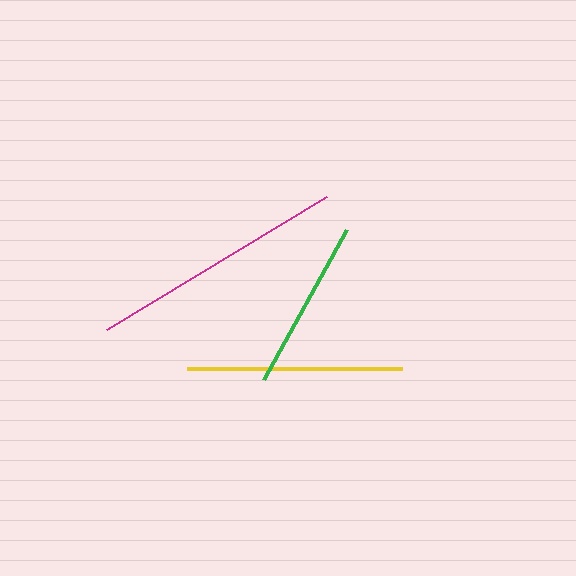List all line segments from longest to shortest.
From longest to shortest: magenta, yellow, green.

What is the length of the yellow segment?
The yellow segment is approximately 215 pixels long.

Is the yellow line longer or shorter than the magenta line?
The magenta line is longer than the yellow line.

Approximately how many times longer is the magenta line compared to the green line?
The magenta line is approximately 1.5 times the length of the green line.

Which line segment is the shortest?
The green line is the shortest at approximately 172 pixels.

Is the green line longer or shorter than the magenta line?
The magenta line is longer than the green line.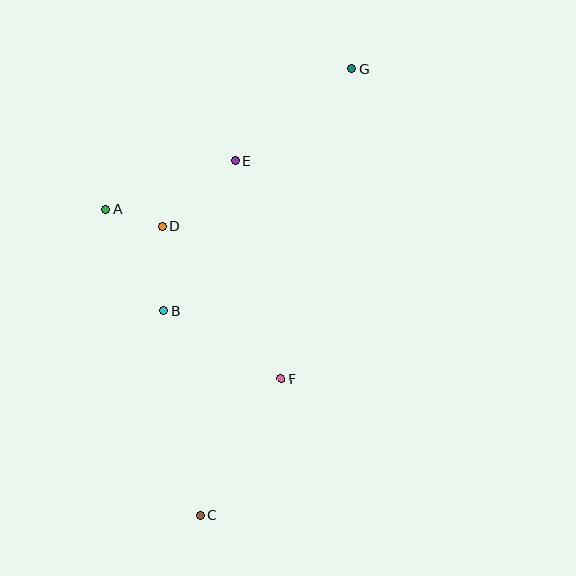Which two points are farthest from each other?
Points C and G are farthest from each other.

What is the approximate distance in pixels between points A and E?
The distance between A and E is approximately 139 pixels.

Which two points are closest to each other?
Points A and D are closest to each other.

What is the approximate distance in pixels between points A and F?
The distance between A and F is approximately 244 pixels.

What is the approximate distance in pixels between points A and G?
The distance between A and G is approximately 283 pixels.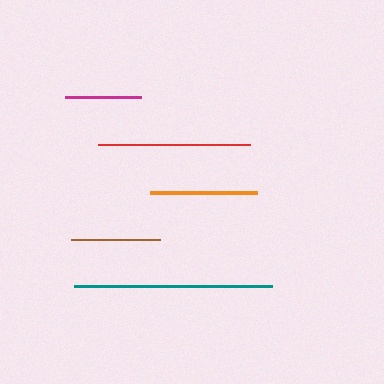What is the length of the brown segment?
The brown segment is approximately 89 pixels long.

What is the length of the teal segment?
The teal segment is approximately 197 pixels long.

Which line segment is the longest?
The teal line is the longest at approximately 197 pixels.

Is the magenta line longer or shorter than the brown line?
The brown line is longer than the magenta line.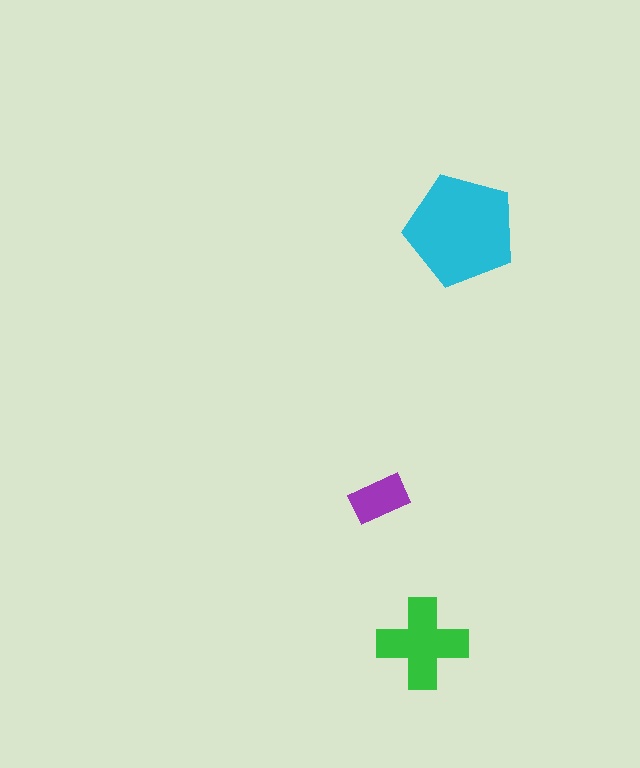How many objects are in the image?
There are 3 objects in the image.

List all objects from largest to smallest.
The cyan pentagon, the green cross, the purple rectangle.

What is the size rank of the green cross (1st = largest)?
2nd.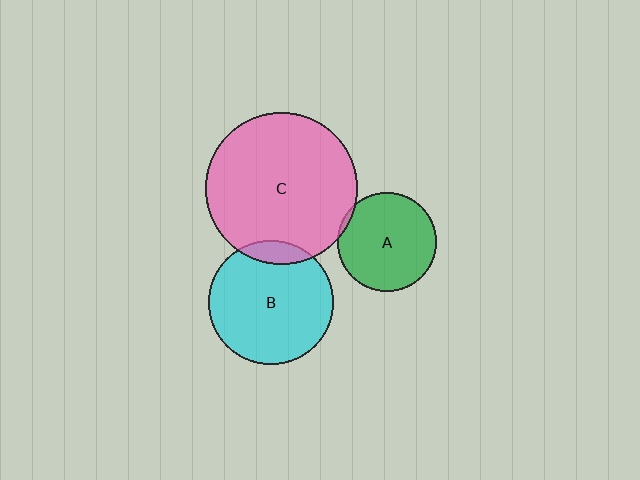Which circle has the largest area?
Circle C (pink).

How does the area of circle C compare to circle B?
Approximately 1.5 times.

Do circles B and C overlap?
Yes.